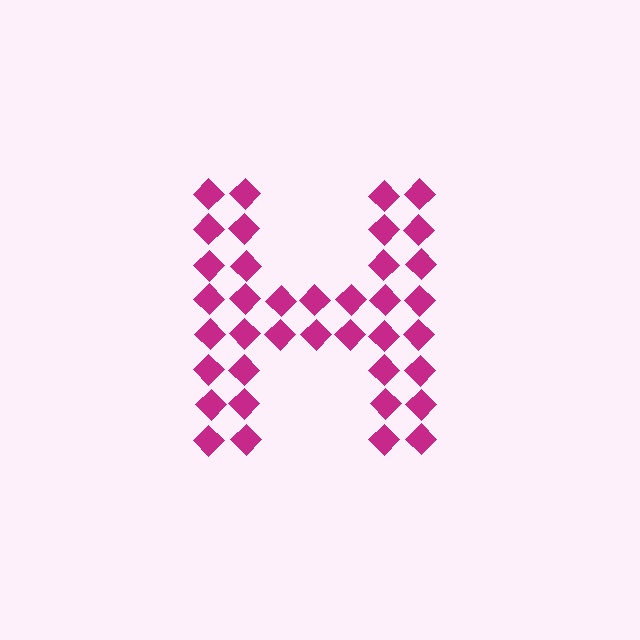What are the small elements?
The small elements are diamonds.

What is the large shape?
The large shape is the letter H.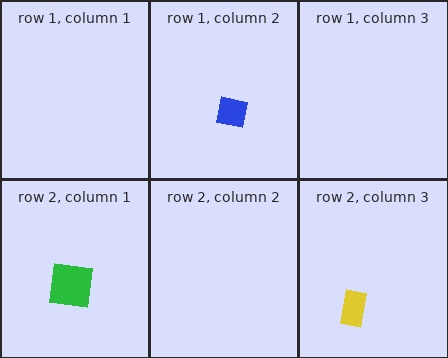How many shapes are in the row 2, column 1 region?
1.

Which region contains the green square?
The row 2, column 1 region.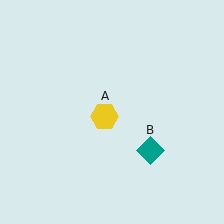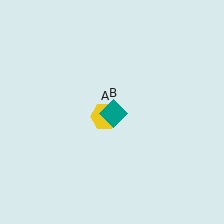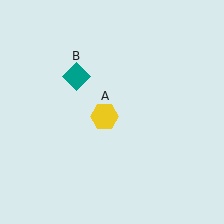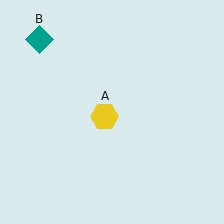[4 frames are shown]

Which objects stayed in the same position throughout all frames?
Yellow hexagon (object A) remained stationary.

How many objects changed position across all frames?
1 object changed position: teal diamond (object B).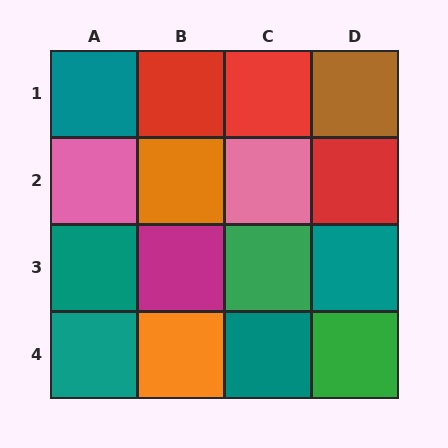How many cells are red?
3 cells are red.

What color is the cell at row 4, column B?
Orange.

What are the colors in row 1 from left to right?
Teal, red, red, brown.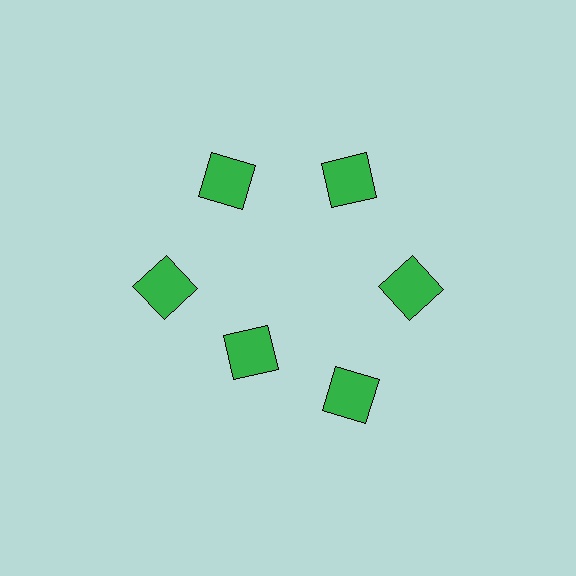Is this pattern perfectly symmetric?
No. The 6 green squares are arranged in a ring, but one element near the 7 o'clock position is pulled inward toward the center, breaking the 6-fold rotational symmetry.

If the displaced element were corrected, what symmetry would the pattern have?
It would have 6-fold rotational symmetry — the pattern would map onto itself every 60 degrees.